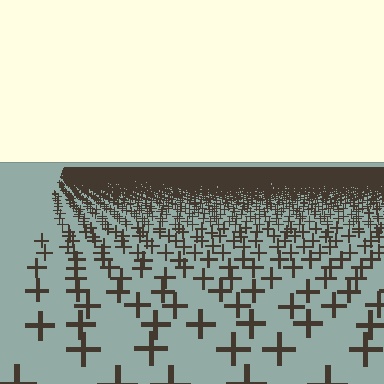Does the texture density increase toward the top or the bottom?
Density increases toward the top.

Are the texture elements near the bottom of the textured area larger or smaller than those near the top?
Larger. Near the bottom, elements are closer to the viewer and appear at a bigger on-screen size.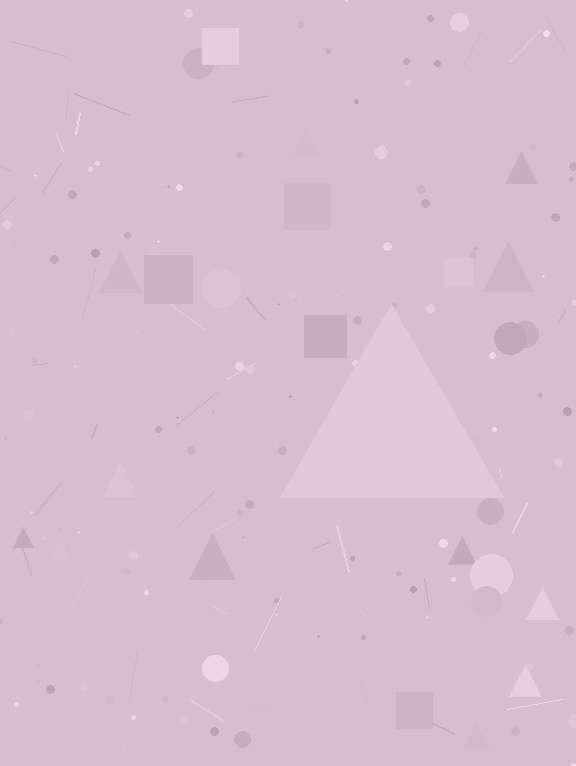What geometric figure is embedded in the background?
A triangle is embedded in the background.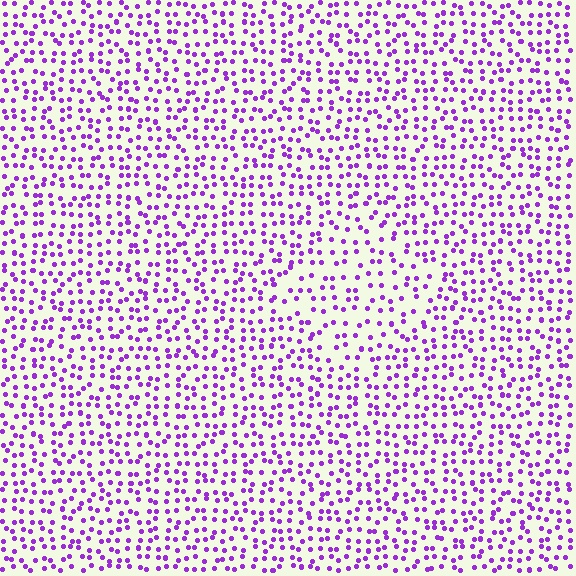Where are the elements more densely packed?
The elements are more densely packed outside the diamond boundary.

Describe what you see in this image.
The image contains small purple elements arranged at two different densities. A diamond-shaped region is visible where the elements are less densely packed than the surrounding area.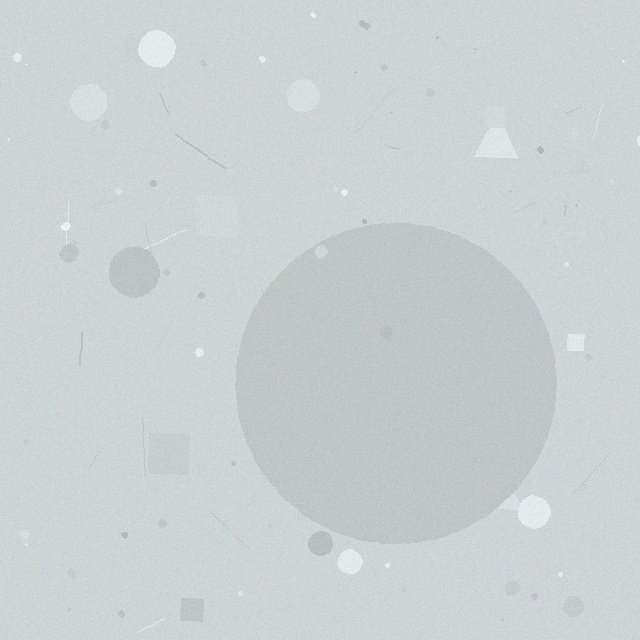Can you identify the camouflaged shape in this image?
The camouflaged shape is a circle.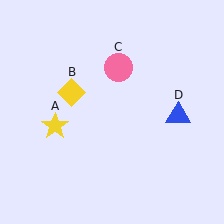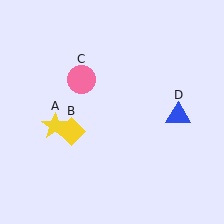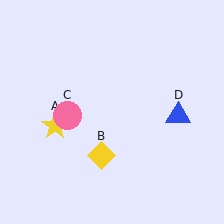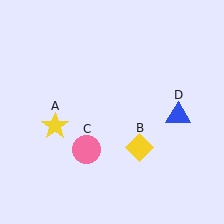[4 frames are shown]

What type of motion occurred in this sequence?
The yellow diamond (object B), pink circle (object C) rotated counterclockwise around the center of the scene.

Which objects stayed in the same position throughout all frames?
Yellow star (object A) and blue triangle (object D) remained stationary.